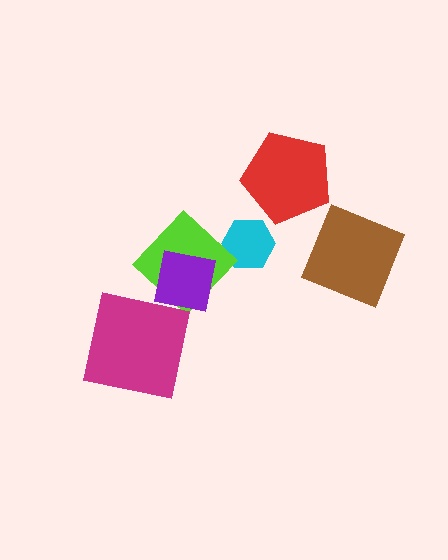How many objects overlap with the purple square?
1 object overlaps with the purple square.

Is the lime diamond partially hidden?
Yes, it is partially covered by another shape.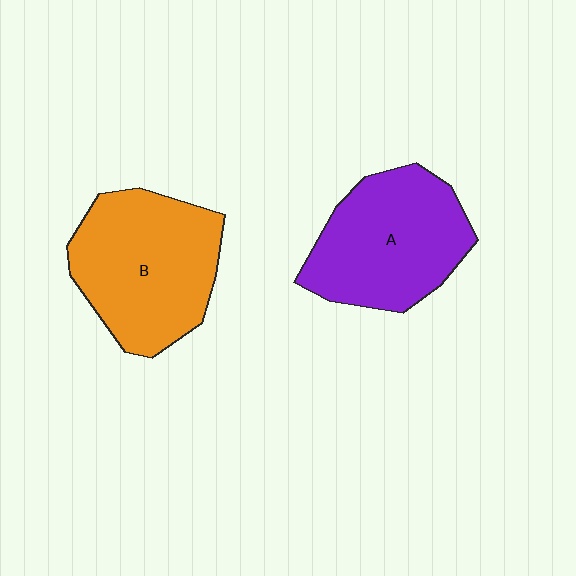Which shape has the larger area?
Shape B (orange).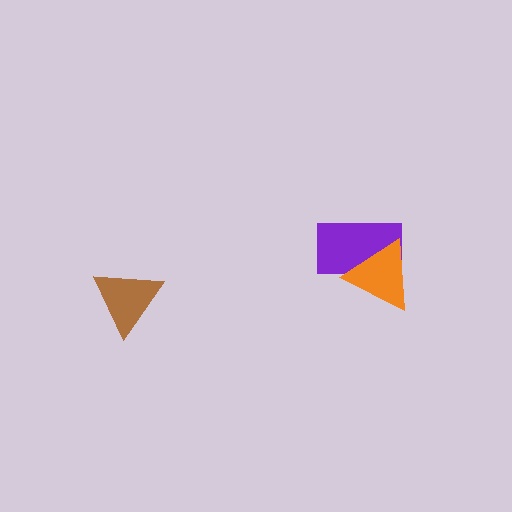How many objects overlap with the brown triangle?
0 objects overlap with the brown triangle.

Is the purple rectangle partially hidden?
Yes, it is partially covered by another shape.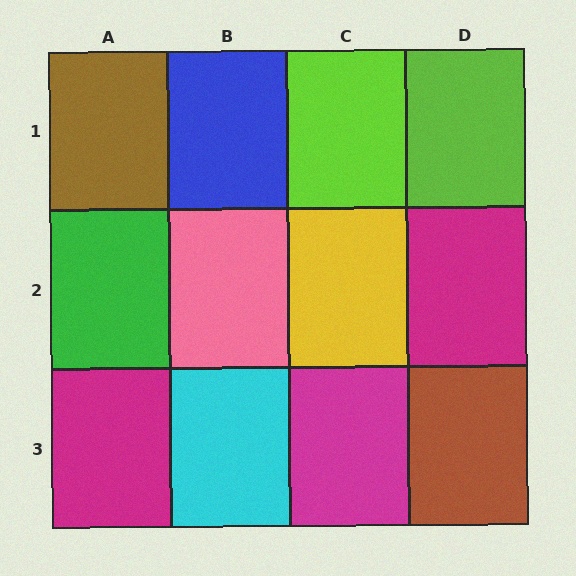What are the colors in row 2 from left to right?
Green, pink, yellow, magenta.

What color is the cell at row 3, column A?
Magenta.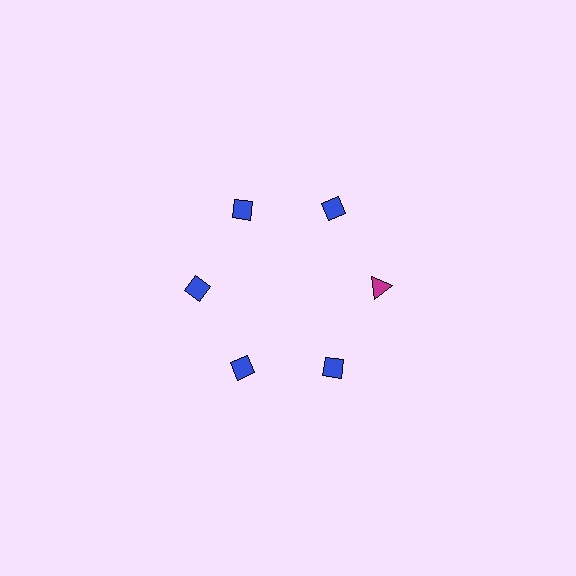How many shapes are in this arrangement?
There are 6 shapes arranged in a ring pattern.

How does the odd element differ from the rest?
It differs in both color (magenta instead of blue) and shape (triangle instead of diamond).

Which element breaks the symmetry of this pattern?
The magenta triangle at roughly the 3 o'clock position breaks the symmetry. All other shapes are blue diamonds.